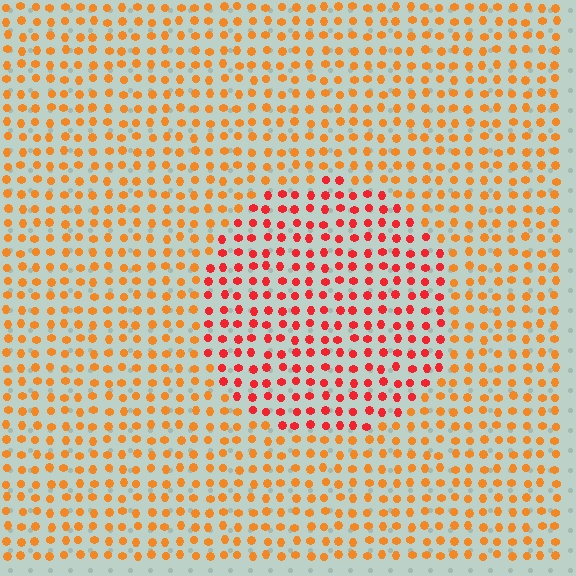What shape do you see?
I see a circle.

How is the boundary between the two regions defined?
The boundary is defined purely by a slight shift in hue (about 33 degrees). Spacing, size, and orientation are identical on both sides.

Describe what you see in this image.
The image is filled with small orange elements in a uniform arrangement. A circle-shaped region is visible where the elements are tinted to a slightly different hue, forming a subtle color boundary.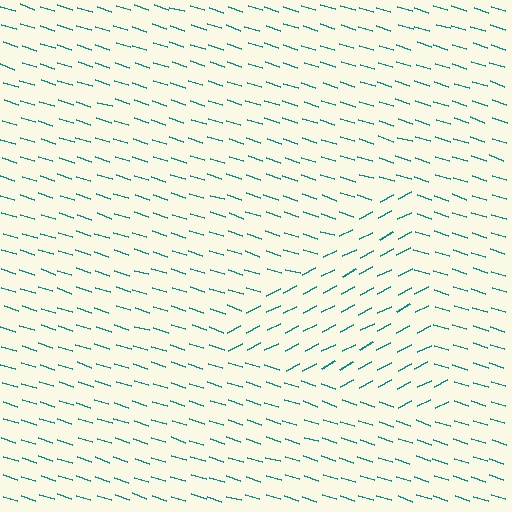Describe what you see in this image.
The image is filled with small teal line segments. A triangle region in the image has lines oriented differently from the surrounding lines, creating a visible texture boundary.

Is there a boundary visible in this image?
Yes, there is a texture boundary formed by a change in line orientation.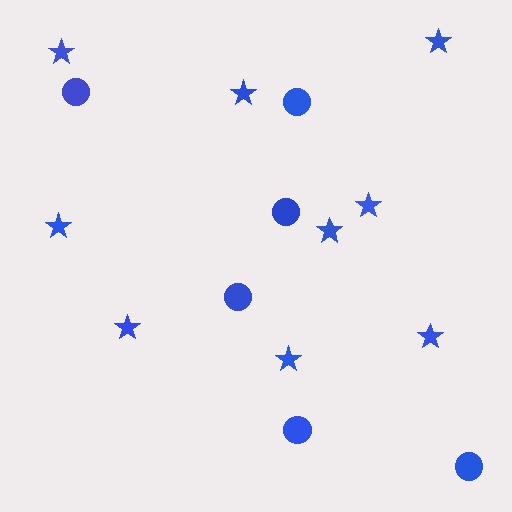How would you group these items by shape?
There are 2 groups: one group of circles (6) and one group of stars (9).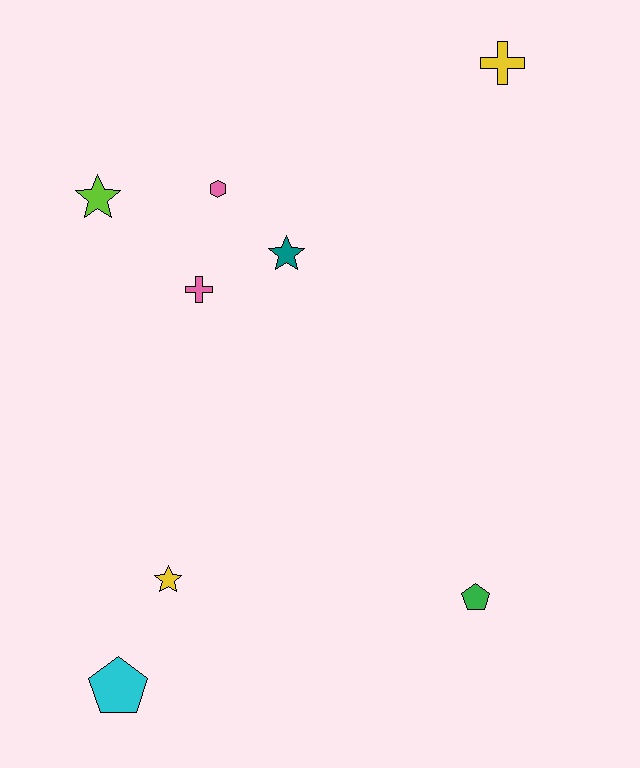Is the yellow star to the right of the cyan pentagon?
Yes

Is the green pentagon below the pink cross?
Yes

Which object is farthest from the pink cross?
The green pentagon is farthest from the pink cross.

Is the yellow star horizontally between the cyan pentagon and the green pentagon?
Yes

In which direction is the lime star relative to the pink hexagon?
The lime star is to the left of the pink hexagon.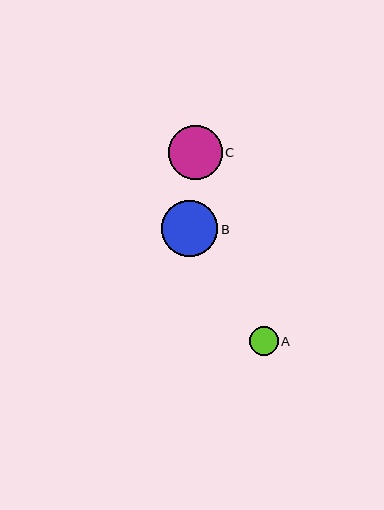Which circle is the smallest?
Circle A is the smallest with a size of approximately 28 pixels.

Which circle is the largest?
Circle B is the largest with a size of approximately 56 pixels.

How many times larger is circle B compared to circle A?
Circle B is approximately 2.0 times the size of circle A.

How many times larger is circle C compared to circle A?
Circle C is approximately 1.9 times the size of circle A.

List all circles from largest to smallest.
From largest to smallest: B, C, A.